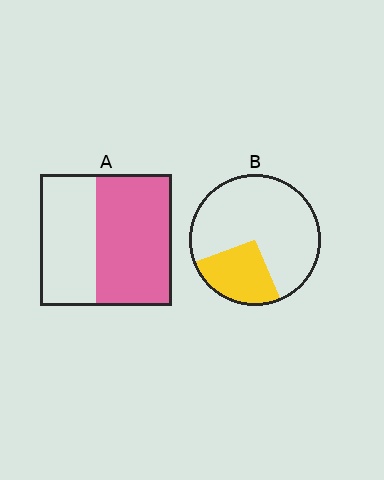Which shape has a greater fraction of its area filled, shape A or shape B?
Shape A.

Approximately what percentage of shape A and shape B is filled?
A is approximately 60% and B is approximately 25%.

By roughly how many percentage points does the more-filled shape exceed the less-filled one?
By roughly 30 percentage points (A over B).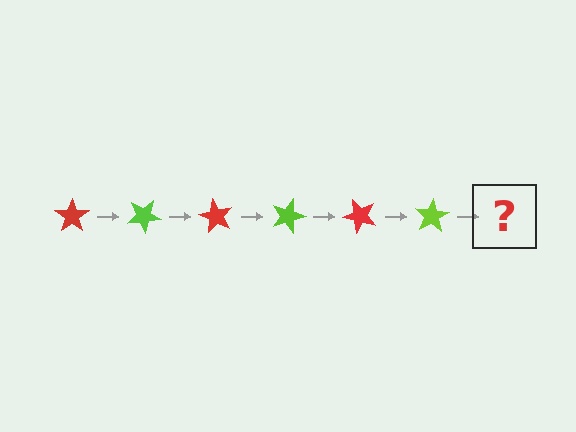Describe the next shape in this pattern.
It should be a red star, rotated 180 degrees from the start.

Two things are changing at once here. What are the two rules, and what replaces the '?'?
The two rules are that it rotates 30 degrees each step and the color cycles through red and lime. The '?' should be a red star, rotated 180 degrees from the start.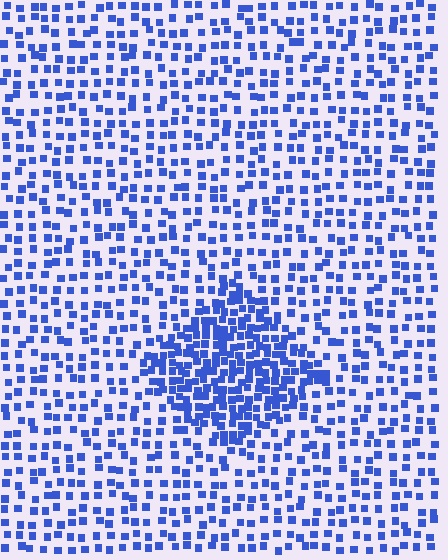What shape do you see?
I see a diamond.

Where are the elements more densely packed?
The elements are more densely packed inside the diamond boundary.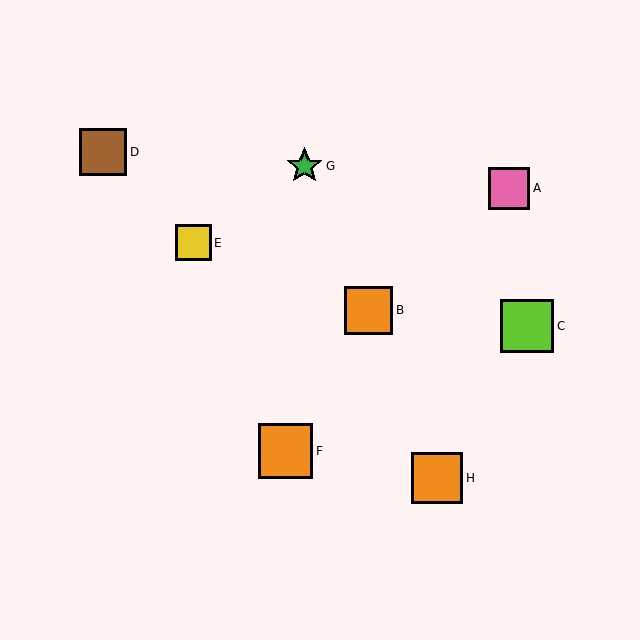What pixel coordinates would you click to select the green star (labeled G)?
Click at (305, 166) to select the green star G.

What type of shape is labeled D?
Shape D is a brown square.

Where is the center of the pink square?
The center of the pink square is at (509, 189).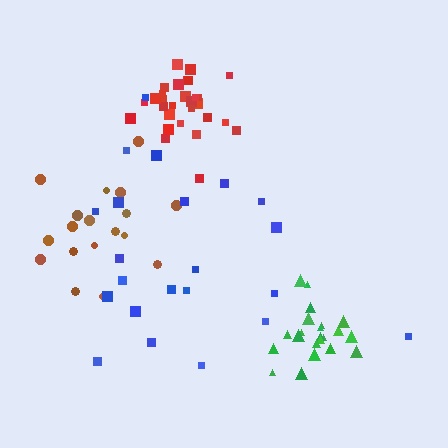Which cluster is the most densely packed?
Green.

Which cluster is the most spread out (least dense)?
Blue.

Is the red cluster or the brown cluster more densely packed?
Red.